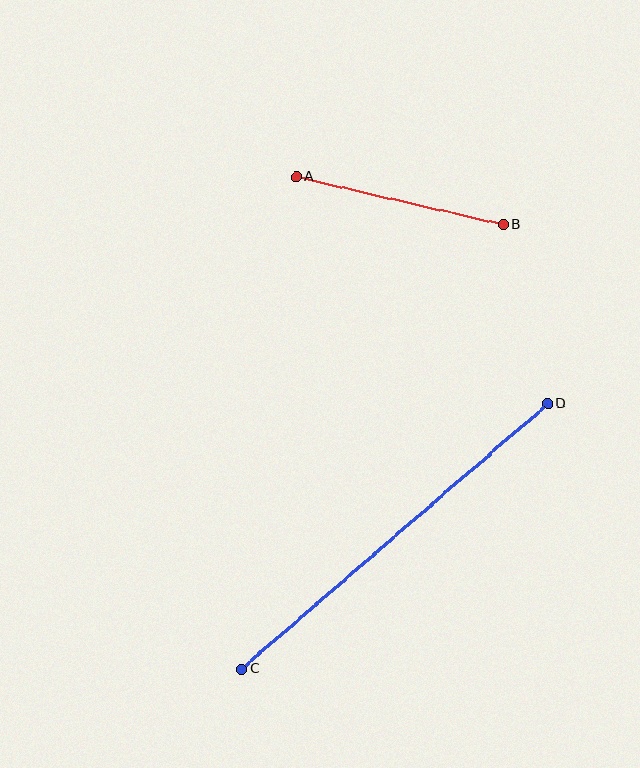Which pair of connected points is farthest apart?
Points C and D are farthest apart.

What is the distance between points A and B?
The distance is approximately 213 pixels.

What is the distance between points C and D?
The distance is approximately 405 pixels.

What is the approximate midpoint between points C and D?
The midpoint is at approximately (395, 536) pixels.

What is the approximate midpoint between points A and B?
The midpoint is at approximately (399, 200) pixels.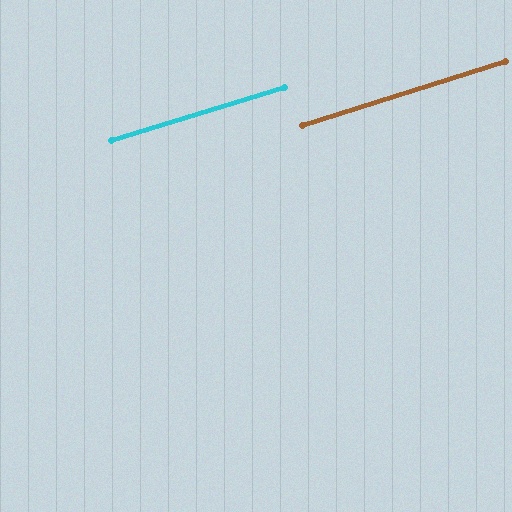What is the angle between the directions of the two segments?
Approximately 1 degree.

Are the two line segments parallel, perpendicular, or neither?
Parallel — their directions differ by only 0.7°.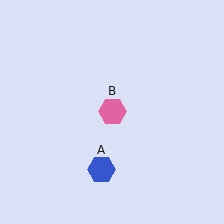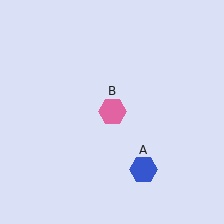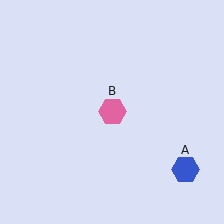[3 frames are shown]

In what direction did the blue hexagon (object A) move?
The blue hexagon (object A) moved right.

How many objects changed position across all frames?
1 object changed position: blue hexagon (object A).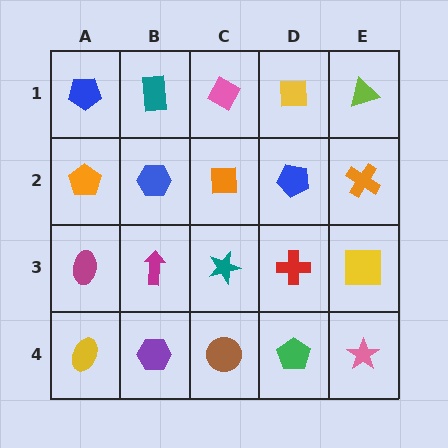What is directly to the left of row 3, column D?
A teal star.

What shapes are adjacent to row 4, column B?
A magenta arrow (row 3, column B), a yellow ellipse (row 4, column A), a brown circle (row 4, column C).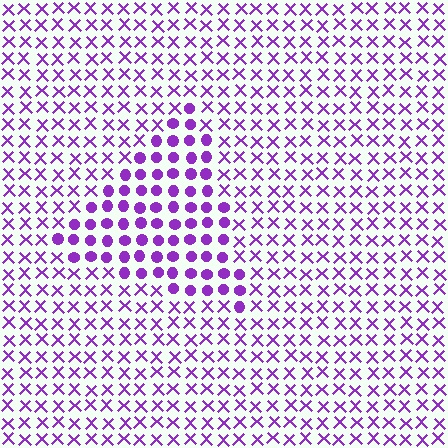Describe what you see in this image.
The image is filled with small purple elements arranged in a uniform grid. A triangle-shaped region contains circles, while the surrounding area contains X marks. The boundary is defined purely by the change in element shape.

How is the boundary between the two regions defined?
The boundary is defined by a change in element shape: circles inside vs. X marks outside. All elements share the same color and spacing.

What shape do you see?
I see a triangle.